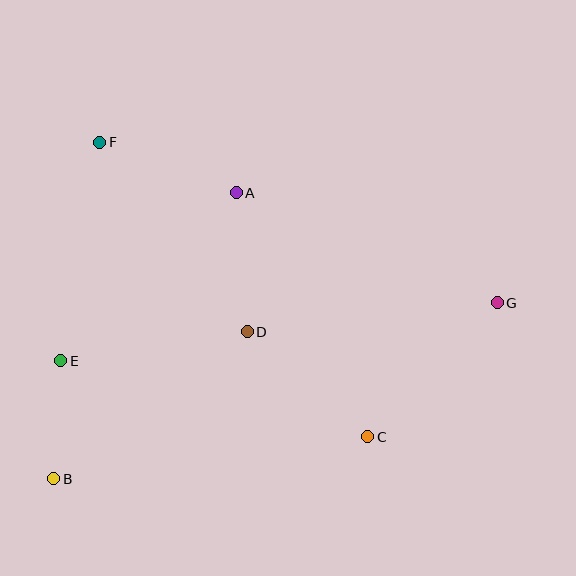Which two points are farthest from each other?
Points B and G are farthest from each other.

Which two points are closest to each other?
Points B and E are closest to each other.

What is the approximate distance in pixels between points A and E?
The distance between A and E is approximately 243 pixels.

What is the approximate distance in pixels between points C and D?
The distance between C and D is approximately 160 pixels.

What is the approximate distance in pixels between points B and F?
The distance between B and F is approximately 340 pixels.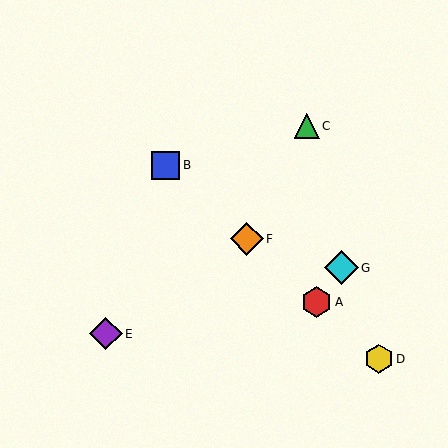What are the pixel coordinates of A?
Object A is at (316, 302).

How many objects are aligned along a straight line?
4 objects (A, B, D, F) are aligned along a straight line.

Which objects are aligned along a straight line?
Objects A, B, D, F are aligned along a straight line.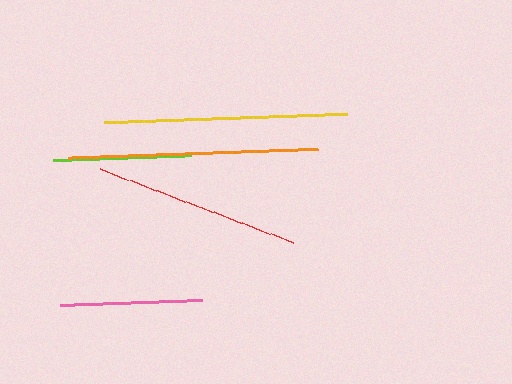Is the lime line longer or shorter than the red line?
The red line is longer than the lime line.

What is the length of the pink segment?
The pink segment is approximately 143 pixels long.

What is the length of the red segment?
The red segment is approximately 206 pixels long.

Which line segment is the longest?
The orange line is the longest at approximately 250 pixels.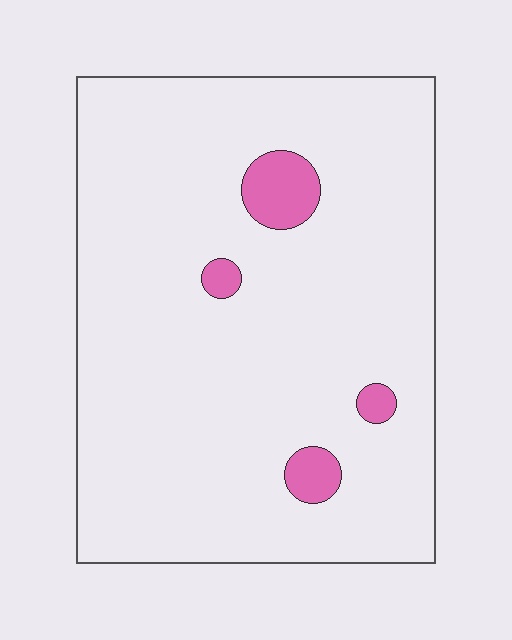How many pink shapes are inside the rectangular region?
4.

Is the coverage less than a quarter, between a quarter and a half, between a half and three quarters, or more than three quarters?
Less than a quarter.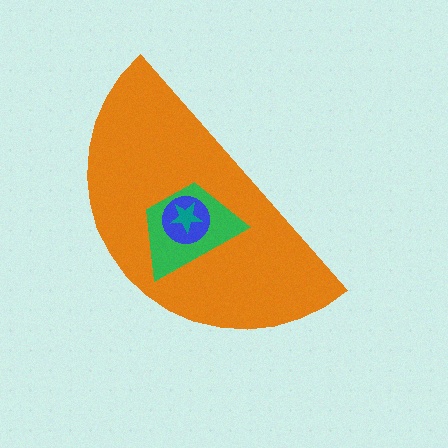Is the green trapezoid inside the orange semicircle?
Yes.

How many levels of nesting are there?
4.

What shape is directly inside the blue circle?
The teal star.